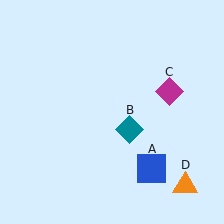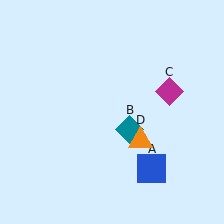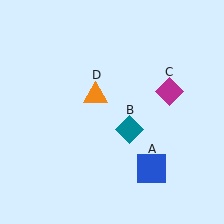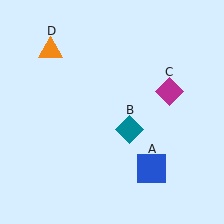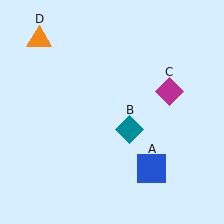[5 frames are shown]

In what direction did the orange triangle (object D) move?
The orange triangle (object D) moved up and to the left.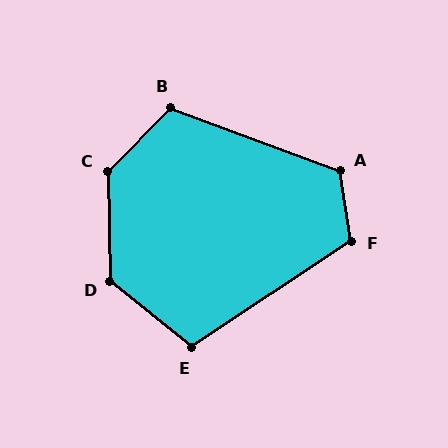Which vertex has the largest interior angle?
C, at approximately 134 degrees.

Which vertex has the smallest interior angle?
E, at approximately 107 degrees.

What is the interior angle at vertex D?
Approximately 130 degrees (obtuse).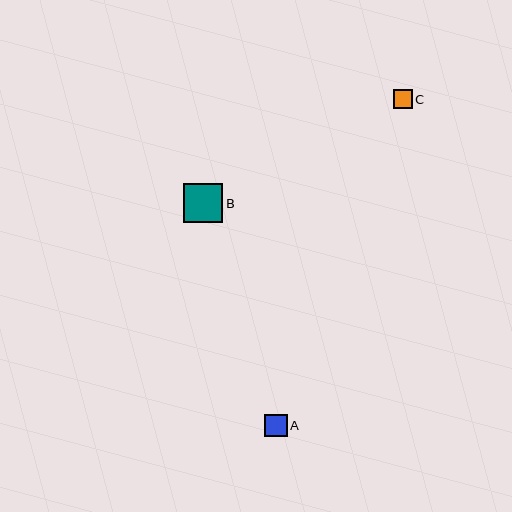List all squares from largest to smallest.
From largest to smallest: B, A, C.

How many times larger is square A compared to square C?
Square A is approximately 1.2 times the size of square C.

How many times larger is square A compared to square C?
Square A is approximately 1.2 times the size of square C.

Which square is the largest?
Square B is the largest with a size of approximately 39 pixels.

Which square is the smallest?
Square C is the smallest with a size of approximately 19 pixels.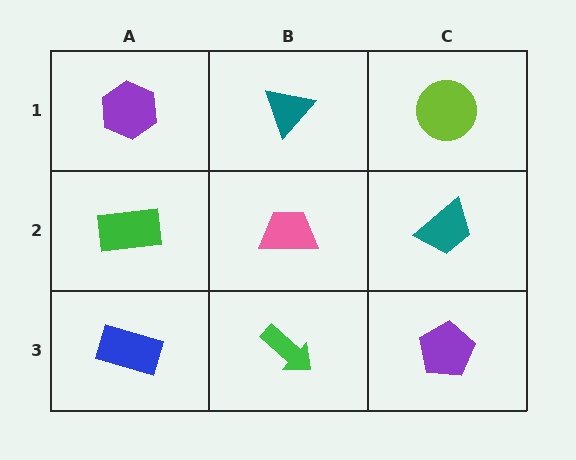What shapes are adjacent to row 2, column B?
A teal triangle (row 1, column B), a green arrow (row 3, column B), a green rectangle (row 2, column A), a teal trapezoid (row 2, column C).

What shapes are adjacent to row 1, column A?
A green rectangle (row 2, column A), a teal triangle (row 1, column B).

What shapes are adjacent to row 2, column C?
A lime circle (row 1, column C), a purple pentagon (row 3, column C), a pink trapezoid (row 2, column B).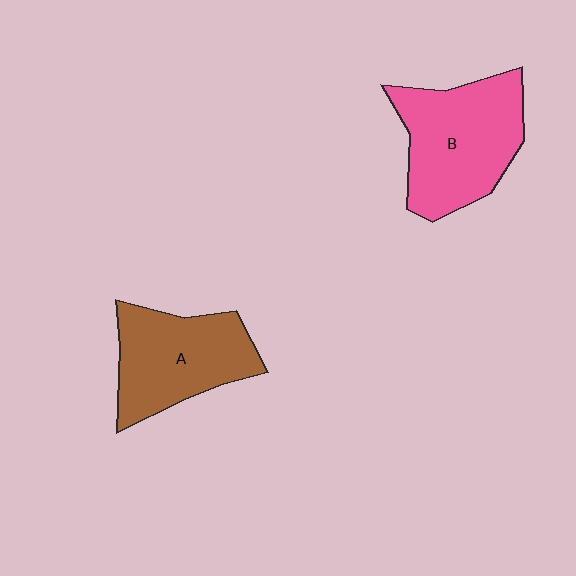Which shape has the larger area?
Shape B (pink).